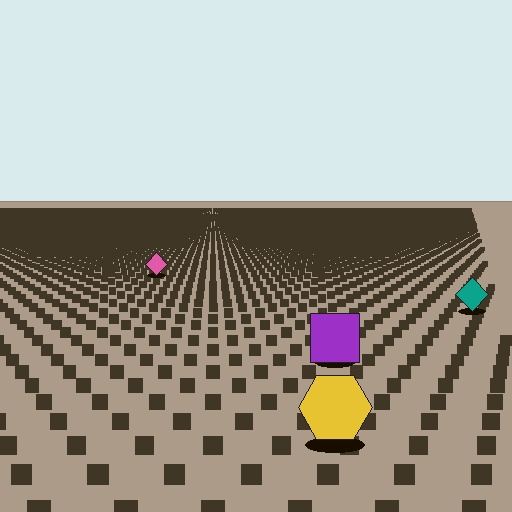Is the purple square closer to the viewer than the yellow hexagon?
No. The yellow hexagon is closer — you can tell from the texture gradient: the ground texture is coarser near it.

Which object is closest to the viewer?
The yellow hexagon is closest. The texture marks near it are larger and more spread out.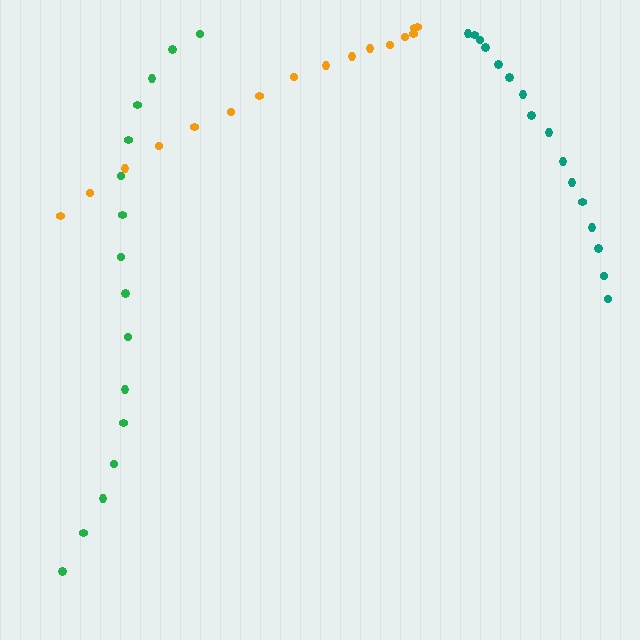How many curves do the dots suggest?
There are 3 distinct paths.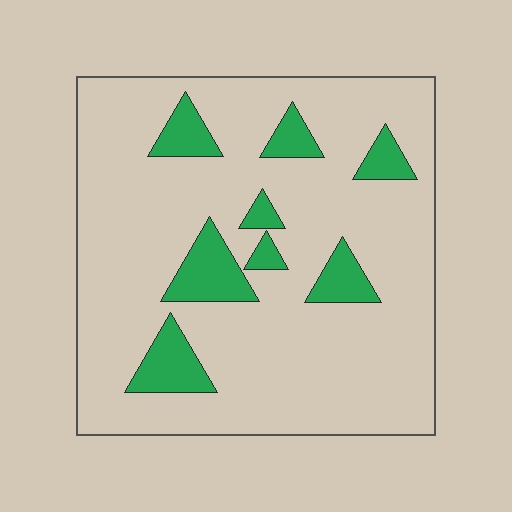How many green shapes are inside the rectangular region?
8.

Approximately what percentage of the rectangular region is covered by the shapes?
Approximately 15%.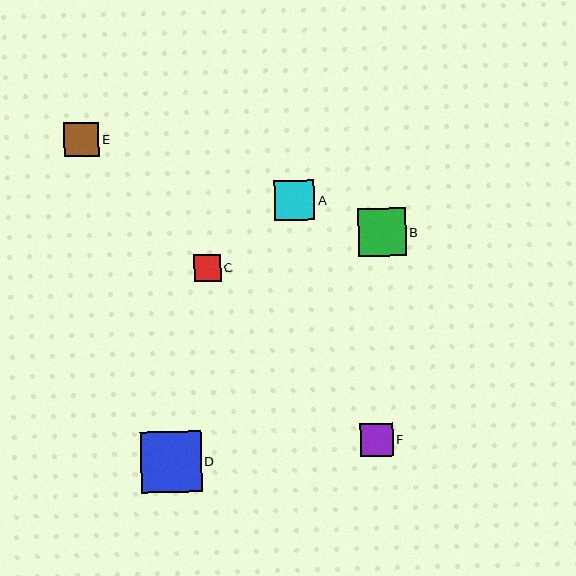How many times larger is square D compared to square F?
Square D is approximately 1.9 times the size of square F.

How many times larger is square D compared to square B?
Square D is approximately 1.3 times the size of square B.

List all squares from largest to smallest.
From largest to smallest: D, B, A, E, F, C.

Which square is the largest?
Square D is the largest with a size of approximately 61 pixels.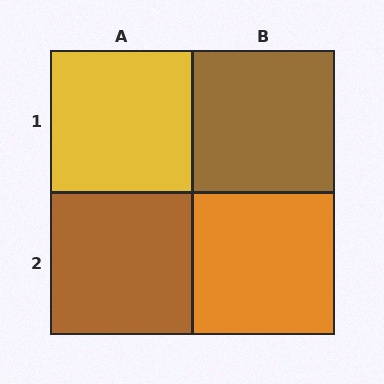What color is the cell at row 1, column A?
Yellow.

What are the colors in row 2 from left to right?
Brown, orange.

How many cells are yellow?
1 cell is yellow.